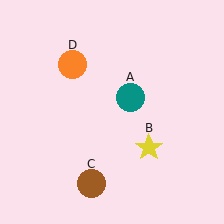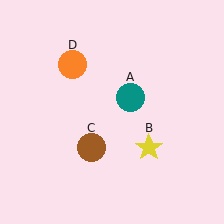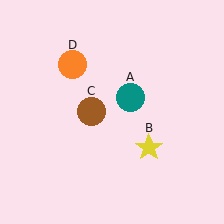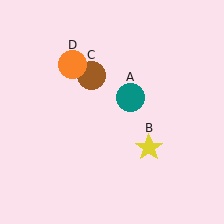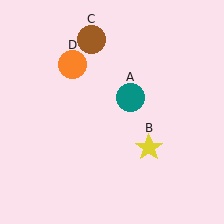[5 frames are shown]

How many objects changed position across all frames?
1 object changed position: brown circle (object C).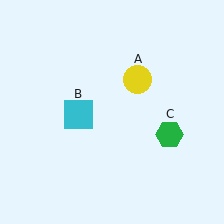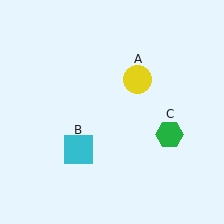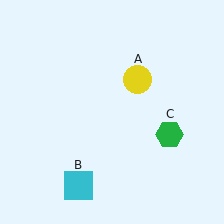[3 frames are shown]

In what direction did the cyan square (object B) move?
The cyan square (object B) moved down.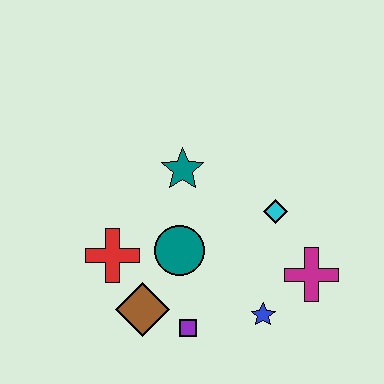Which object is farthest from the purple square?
The teal star is farthest from the purple square.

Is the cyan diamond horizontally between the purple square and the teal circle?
No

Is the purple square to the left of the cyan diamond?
Yes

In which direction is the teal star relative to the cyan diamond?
The teal star is to the left of the cyan diamond.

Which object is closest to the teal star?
The teal circle is closest to the teal star.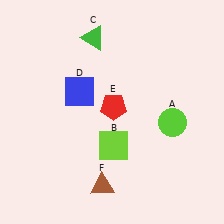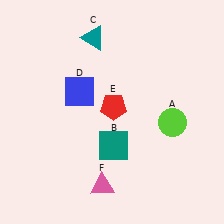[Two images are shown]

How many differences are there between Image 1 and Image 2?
There are 3 differences between the two images.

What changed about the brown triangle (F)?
In Image 1, F is brown. In Image 2, it changed to pink.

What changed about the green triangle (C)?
In Image 1, C is green. In Image 2, it changed to teal.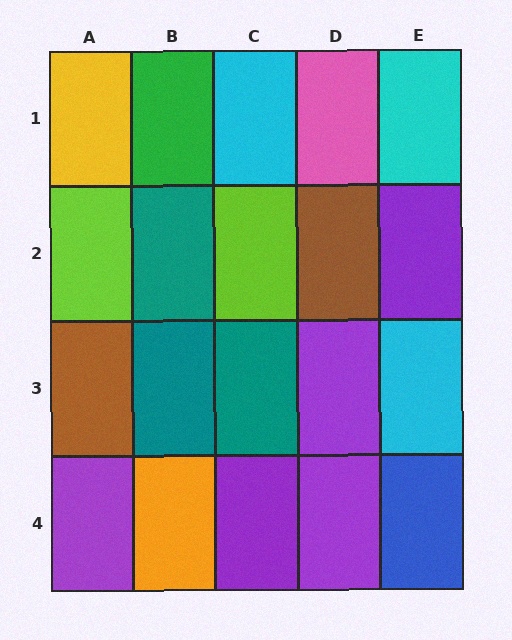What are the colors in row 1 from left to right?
Yellow, green, cyan, pink, cyan.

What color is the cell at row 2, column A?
Lime.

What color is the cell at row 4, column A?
Purple.